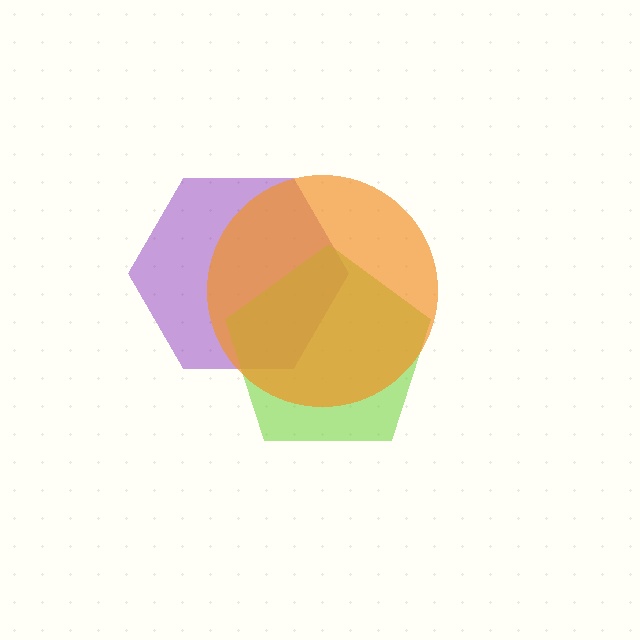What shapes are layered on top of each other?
The layered shapes are: a purple hexagon, a lime pentagon, an orange circle.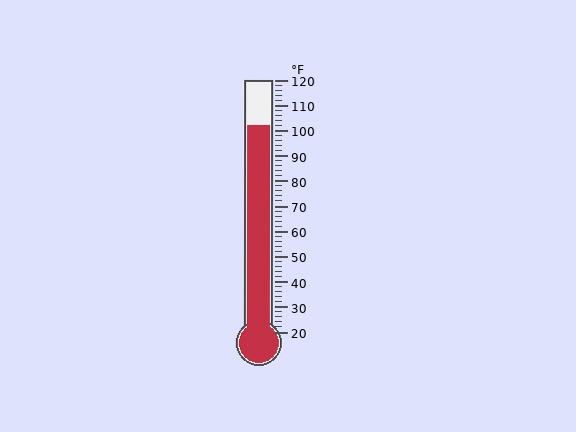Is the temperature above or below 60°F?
The temperature is above 60°F.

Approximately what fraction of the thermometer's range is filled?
The thermometer is filled to approximately 80% of its range.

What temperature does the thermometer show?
The thermometer shows approximately 102°F.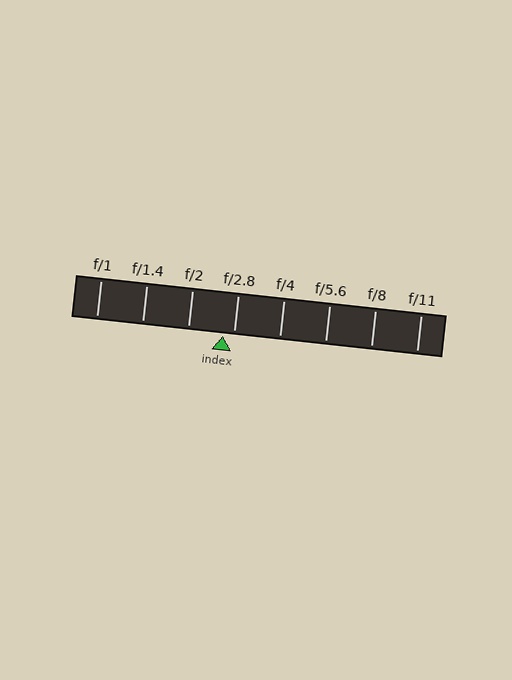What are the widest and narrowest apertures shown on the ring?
The widest aperture shown is f/1 and the narrowest is f/11.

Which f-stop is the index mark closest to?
The index mark is closest to f/2.8.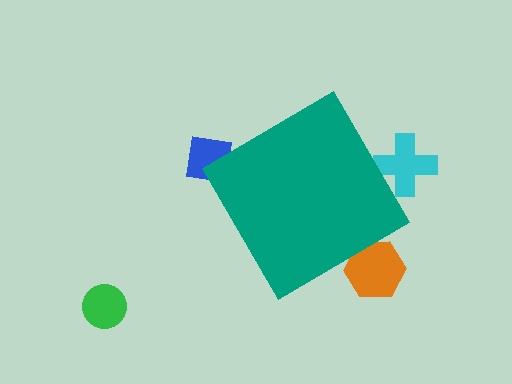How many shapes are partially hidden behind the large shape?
3 shapes are partially hidden.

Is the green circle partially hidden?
No, the green circle is fully visible.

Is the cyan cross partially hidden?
Yes, the cyan cross is partially hidden behind the teal diamond.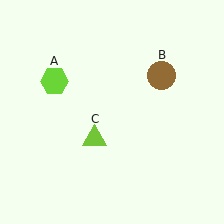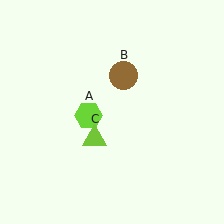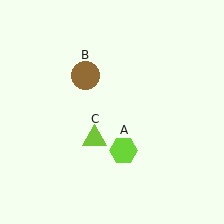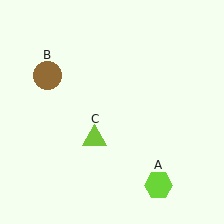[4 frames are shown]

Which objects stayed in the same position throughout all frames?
Lime triangle (object C) remained stationary.